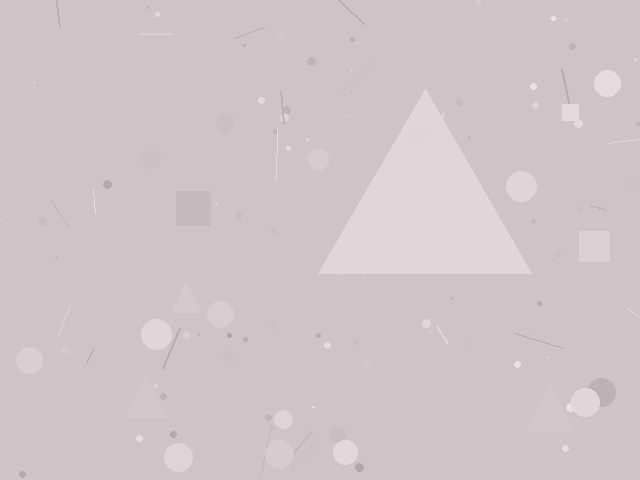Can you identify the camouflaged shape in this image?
The camouflaged shape is a triangle.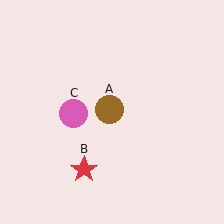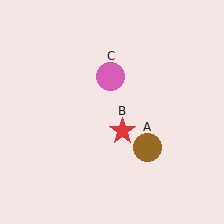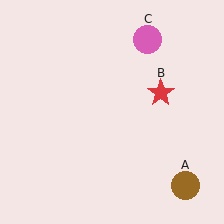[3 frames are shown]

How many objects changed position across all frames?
3 objects changed position: brown circle (object A), red star (object B), pink circle (object C).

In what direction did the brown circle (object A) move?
The brown circle (object A) moved down and to the right.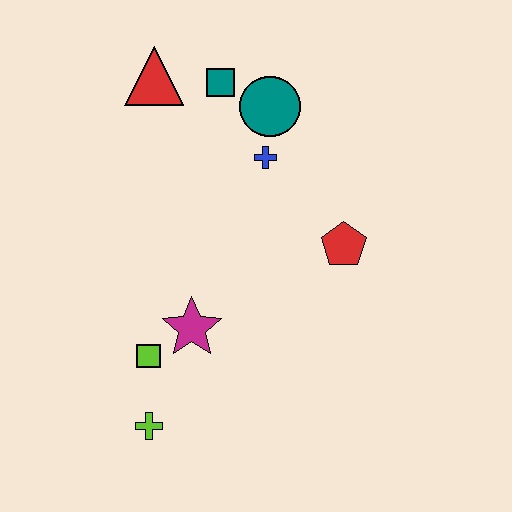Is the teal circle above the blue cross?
Yes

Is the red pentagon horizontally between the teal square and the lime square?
No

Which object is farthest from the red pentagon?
The lime cross is farthest from the red pentagon.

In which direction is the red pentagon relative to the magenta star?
The red pentagon is to the right of the magenta star.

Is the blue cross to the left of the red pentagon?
Yes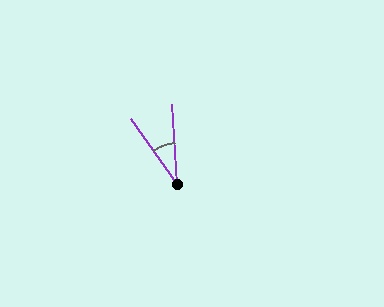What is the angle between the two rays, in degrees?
Approximately 32 degrees.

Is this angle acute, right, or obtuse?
It is acute.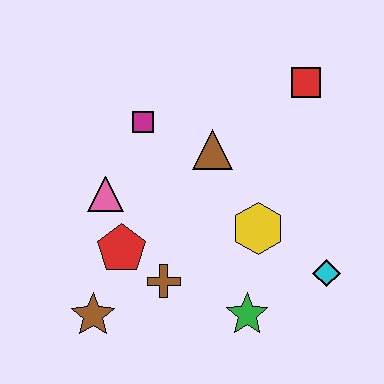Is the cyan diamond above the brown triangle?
No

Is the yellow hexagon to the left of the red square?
Yes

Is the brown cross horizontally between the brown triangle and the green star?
No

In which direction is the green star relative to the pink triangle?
The green star is to the right of the pink triangle.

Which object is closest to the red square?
The brown triangle is closest to the red square.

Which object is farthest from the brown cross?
The red square is farthest from the brown cross.